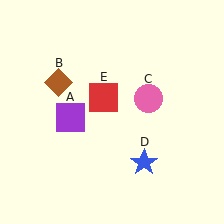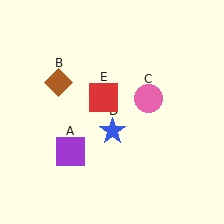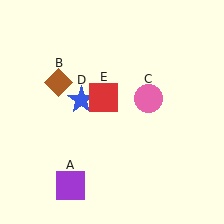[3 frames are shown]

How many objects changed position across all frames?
2 objects changed position: purple square (object A), blue star (object D).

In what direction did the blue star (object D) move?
The blue star (object D) moved up and to the left.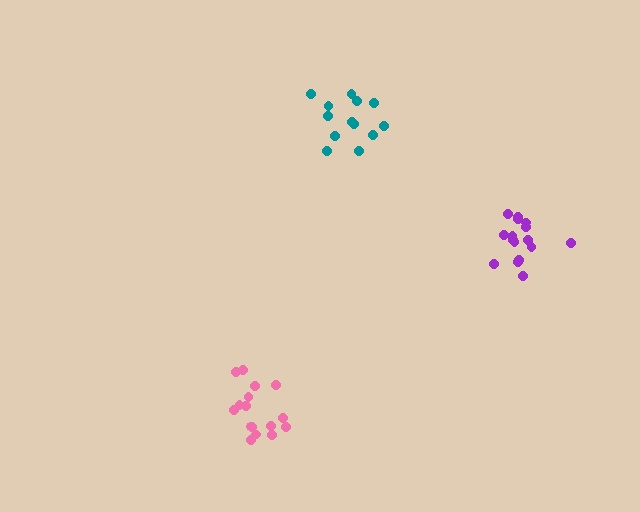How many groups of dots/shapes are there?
There are 3 groups.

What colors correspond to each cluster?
The clusters are colored: teal, pink, purple.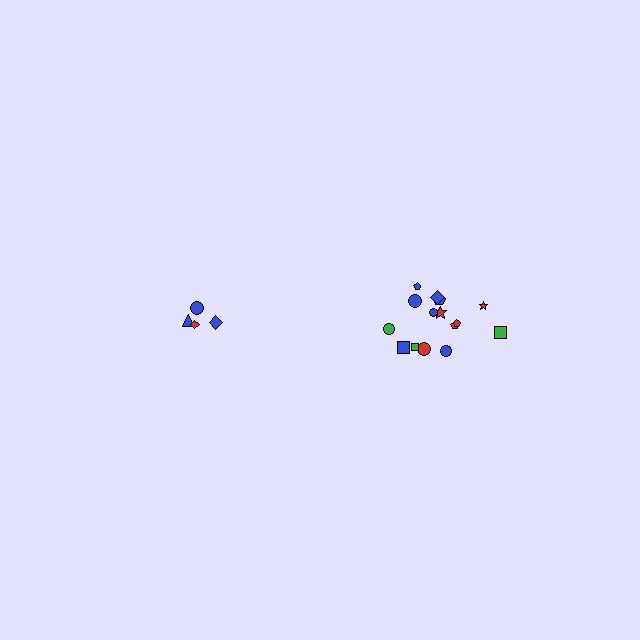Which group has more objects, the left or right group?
The right group.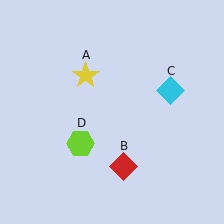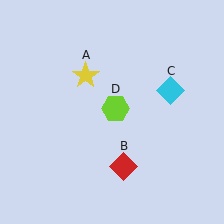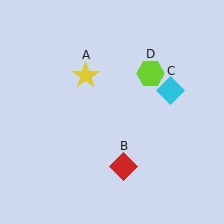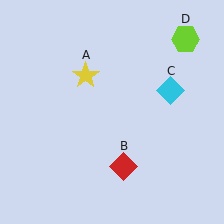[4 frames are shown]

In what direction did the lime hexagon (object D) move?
The lime hexagon (object D) moved up and to the right.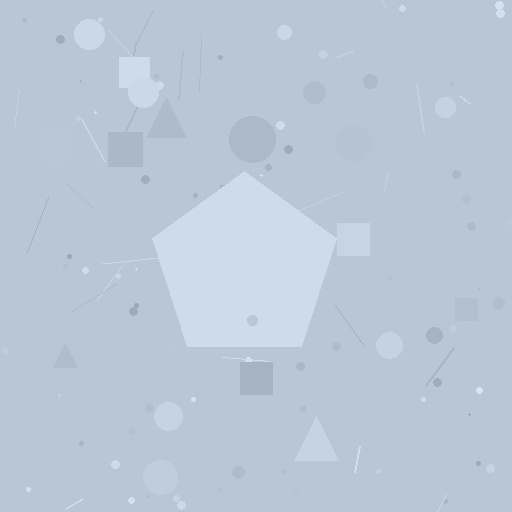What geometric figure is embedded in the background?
A pentagon is embedded in the background.